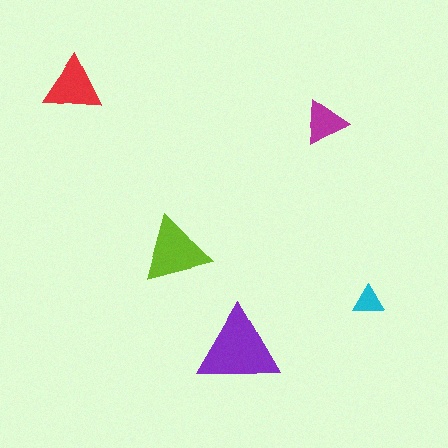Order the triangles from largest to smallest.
the purple one, the lime one, the red one, the magenta one, the cyan one.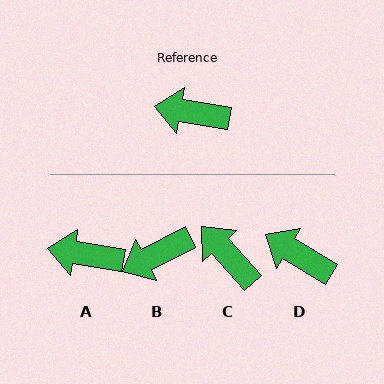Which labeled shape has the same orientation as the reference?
A.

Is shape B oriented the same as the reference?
No, it is off by about 36 degrees.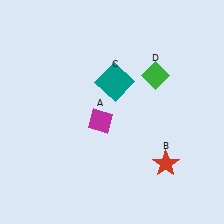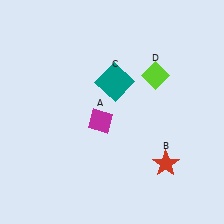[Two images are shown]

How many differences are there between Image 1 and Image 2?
There is 1 difference between the two images.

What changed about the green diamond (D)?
In Image 1, D is green. In Image 2, it changed to lime.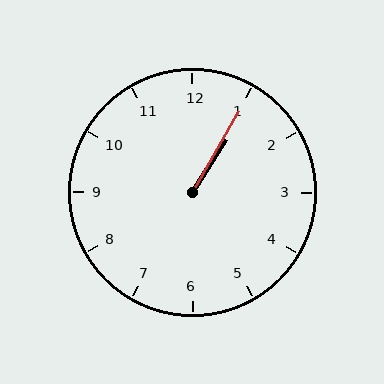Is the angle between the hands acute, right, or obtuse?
It is acute.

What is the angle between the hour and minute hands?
Approximately 2 degrees.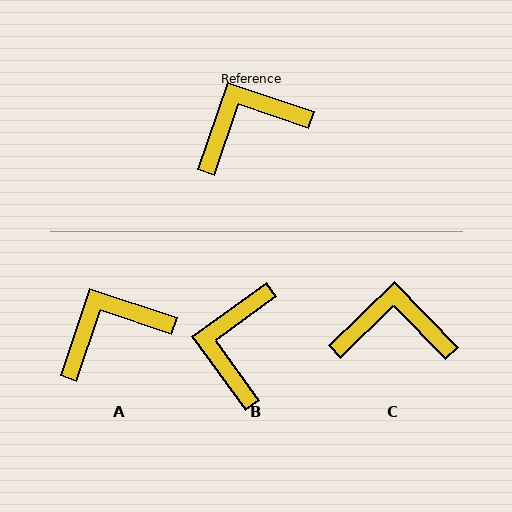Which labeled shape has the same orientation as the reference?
A.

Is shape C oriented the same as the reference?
No, it is off by about 27 degrees.